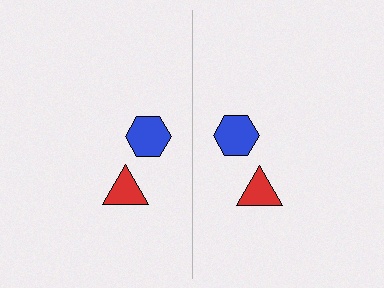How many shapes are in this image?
There are 4 shapes in this image.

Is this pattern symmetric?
Yes, this pattern has bilateral (reflection) symmetry.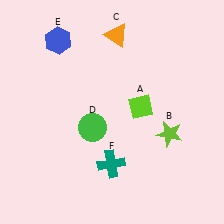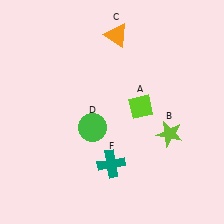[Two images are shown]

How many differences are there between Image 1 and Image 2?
There is 1 difference between the two images.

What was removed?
The blue hexagon (E) was removed in Image 2.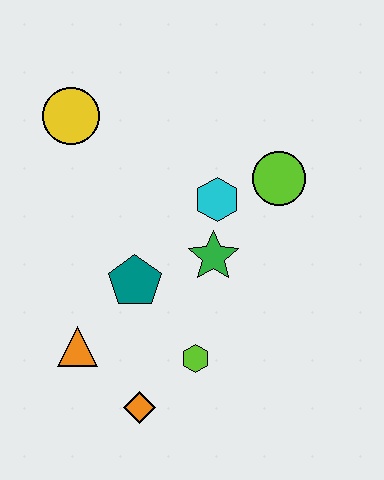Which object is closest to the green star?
The cyan hexagon is closest to the green star.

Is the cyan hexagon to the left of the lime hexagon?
No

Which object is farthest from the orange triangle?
The lime circle is farthest from the orange triangle.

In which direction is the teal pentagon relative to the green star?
The teal pentagon is to the left of the green star.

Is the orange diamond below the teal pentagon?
Yes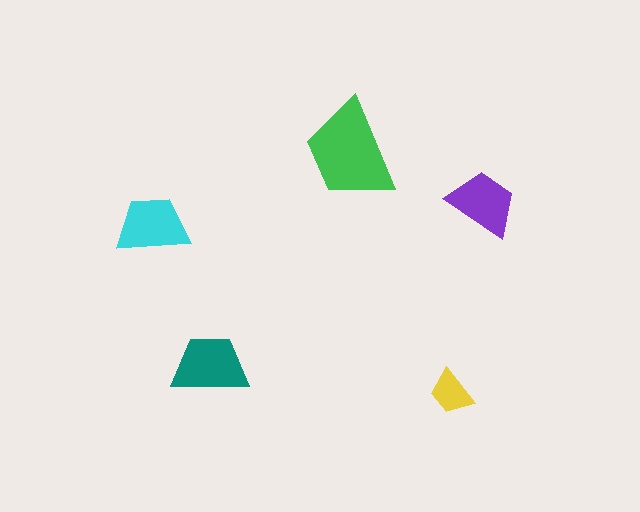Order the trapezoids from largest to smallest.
the green one, the teal one, the cyan one, the purple one, the yellow one.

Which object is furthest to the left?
The cyan trapezoid is leftmost.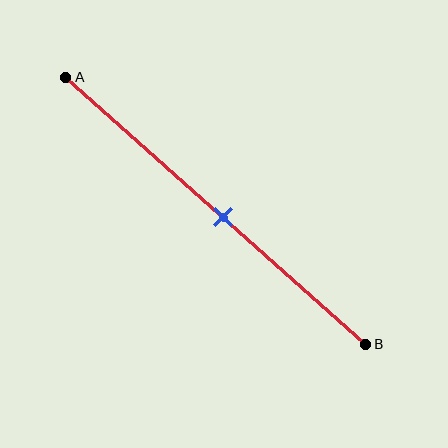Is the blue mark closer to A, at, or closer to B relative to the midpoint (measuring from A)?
The blue mark is approximately at the midpoint of segment AB.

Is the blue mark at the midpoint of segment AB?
Yes, the mark is approximately at the midpoint.